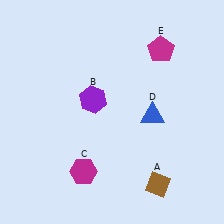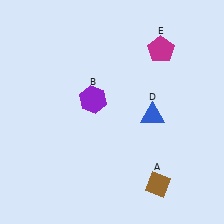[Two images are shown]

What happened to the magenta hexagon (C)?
The magenta hexagon (C) was removed in Image 2. It was in the bottom-left area of Image 1.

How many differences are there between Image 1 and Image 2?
There is 1 difference between the two images.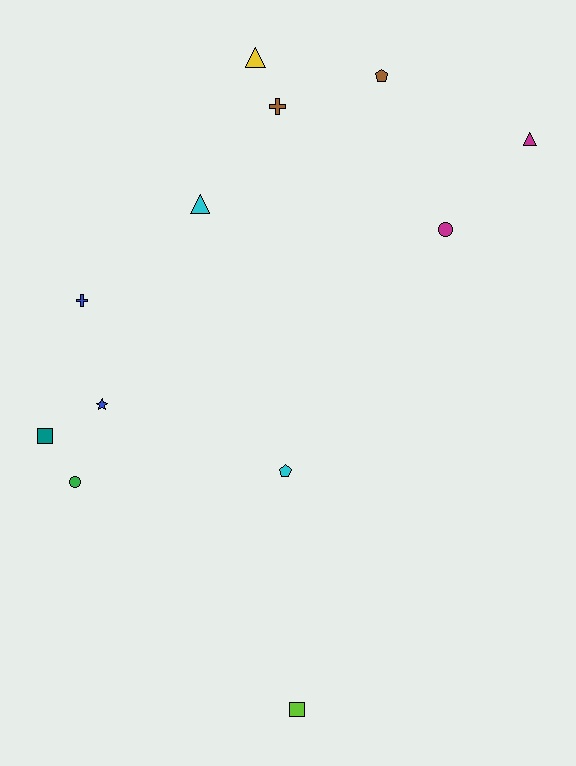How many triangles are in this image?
There are 3 triangles.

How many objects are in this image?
There are 12 objects.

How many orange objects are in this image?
There are no orange objects.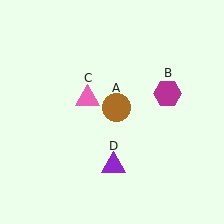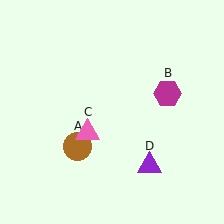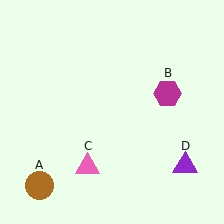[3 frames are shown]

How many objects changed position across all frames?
3 objects changed position: brown circle (object A), pink triangle (object C), purple triangle (object D).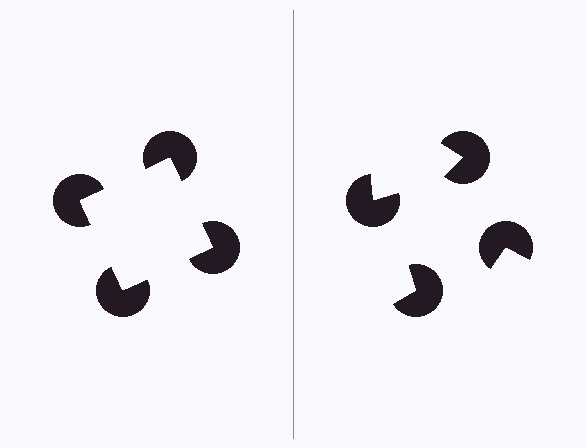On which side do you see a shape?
An illusory square appears on the left side. On the right side the wedge cuts are rotated, so no coherent shape forms.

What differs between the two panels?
The pac-man discs are positioned identically on both sides; only the wedge orientations differ. On the left they align to a square; on the right they are misaligned.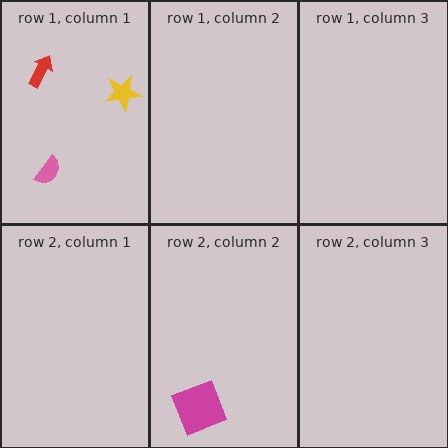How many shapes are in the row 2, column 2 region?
1.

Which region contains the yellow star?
The row 1, column 1 region.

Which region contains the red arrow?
The row 1, column 1 region.